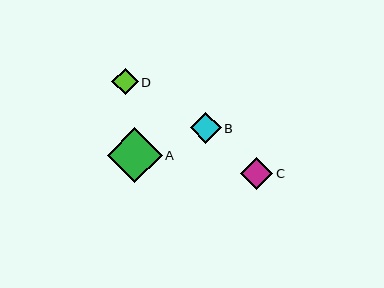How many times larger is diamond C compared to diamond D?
Diamond C is approximately 1.3 times the size of diamond D.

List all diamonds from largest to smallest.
From largest to smallest: A, C, B, D.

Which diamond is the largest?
Diamond A is the largest with a size of approximately 55 pixels.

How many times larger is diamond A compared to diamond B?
Diamond A is approximately 1.8 times the size of diamond B.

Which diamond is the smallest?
Diamond D is the smallest with a size of approximately 26 pixels.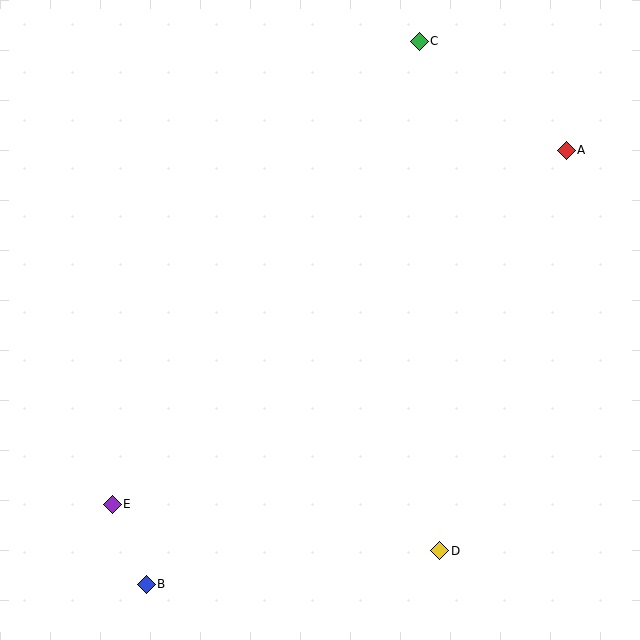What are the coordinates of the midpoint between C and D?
The midpoint between C and D is at (429, 296).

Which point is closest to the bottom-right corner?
Point D is closest to the bottom-right corner.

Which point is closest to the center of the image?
Point D at (440, 551) is closest to the center.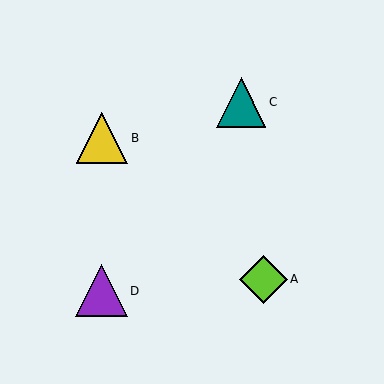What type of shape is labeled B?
Shape B is a yellow triangle.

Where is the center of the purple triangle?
The center of the purple triangle is at (101, 291).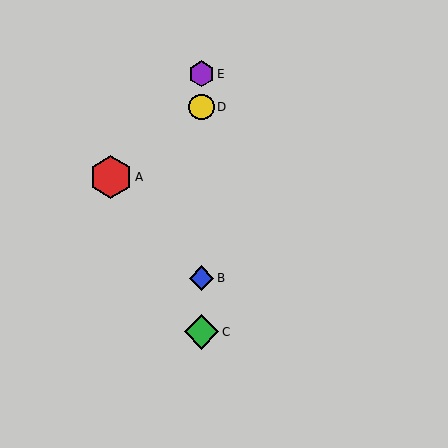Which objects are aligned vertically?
Objects B, C, D, E are aligned vertically.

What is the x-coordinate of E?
Object E is at x≈202.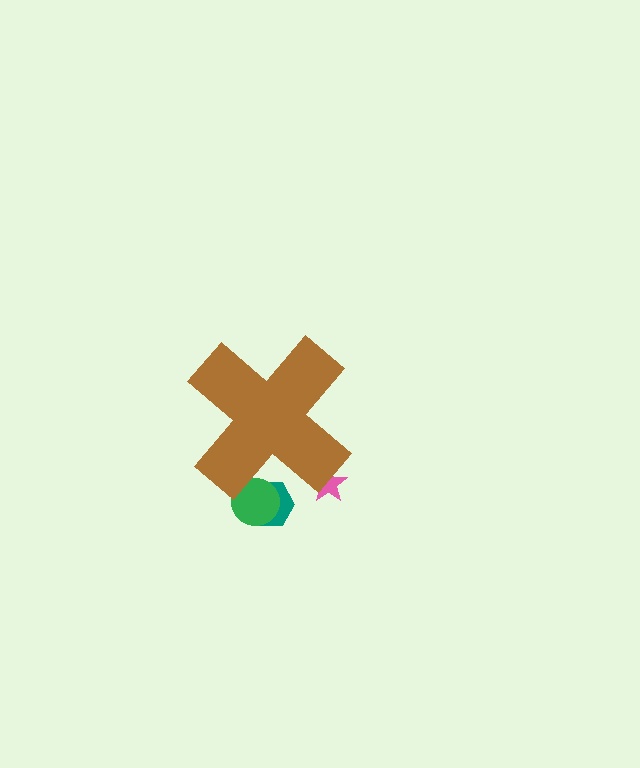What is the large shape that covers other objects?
A brown cross.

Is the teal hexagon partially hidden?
Yes, the teal hexagon is partially hidden behind the brown cross.